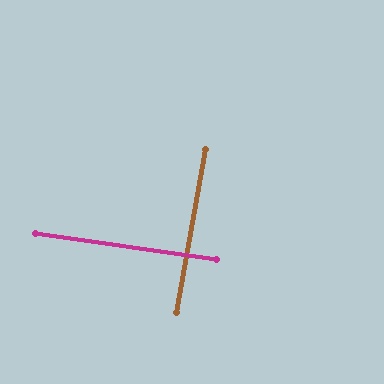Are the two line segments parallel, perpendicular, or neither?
Perpendicular — they meet at approximately 88°.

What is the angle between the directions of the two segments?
Approximately 88 degrees.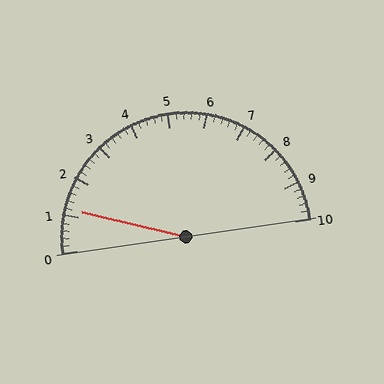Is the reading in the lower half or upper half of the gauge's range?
The reading is in the lower half of the range (0 to 10).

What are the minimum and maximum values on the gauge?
The gauge ranges from 0 to 10.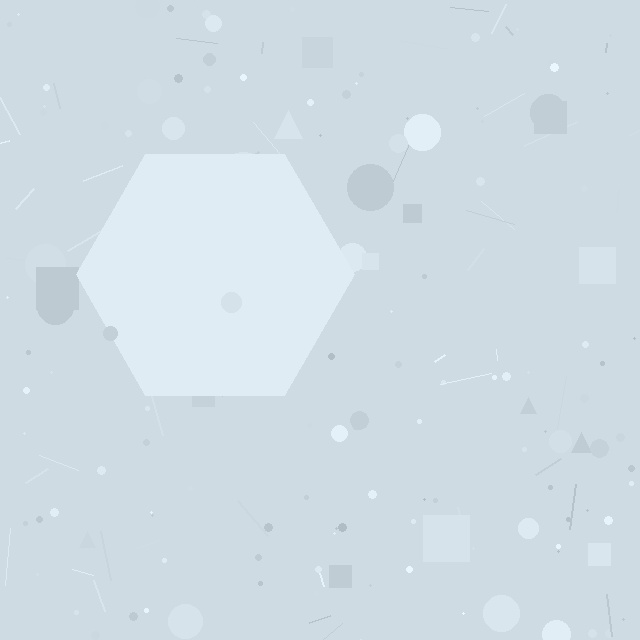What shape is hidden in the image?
A hexagon is hidden in the image.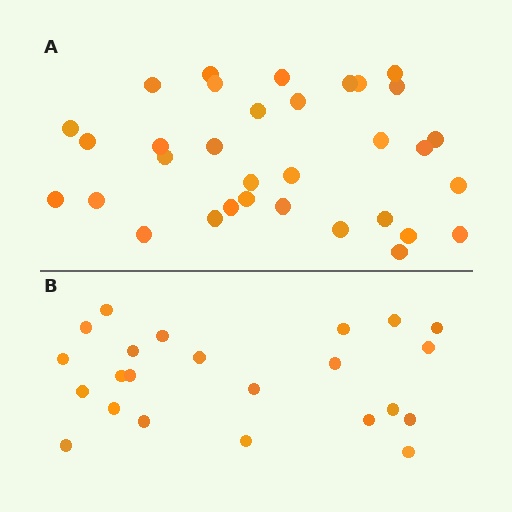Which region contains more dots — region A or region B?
Region A (the top region) has more dots.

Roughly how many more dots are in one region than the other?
Region A has roughly 10 or so more dots than region B.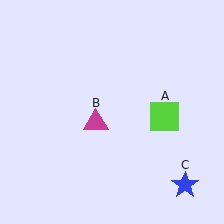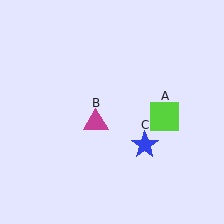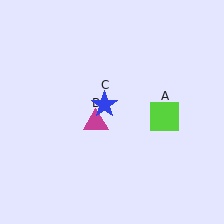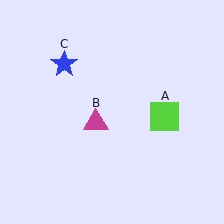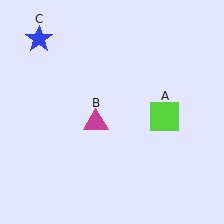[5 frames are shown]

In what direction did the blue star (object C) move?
The blue star (object C) moved up and to the left.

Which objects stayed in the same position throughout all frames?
Lime square (object A) and magenta triangle (object B) remained stationary.